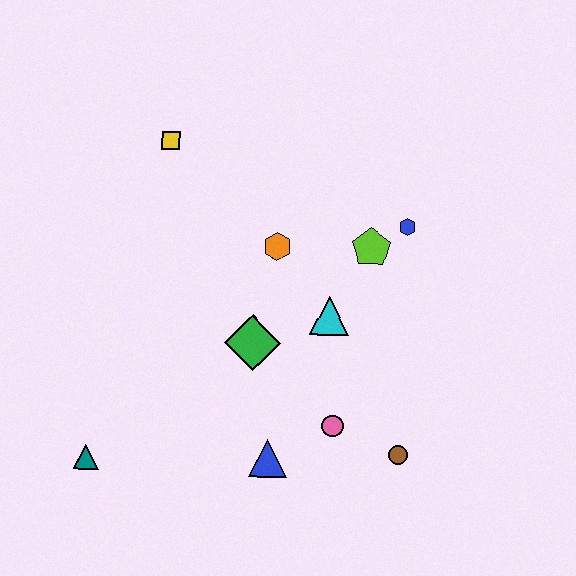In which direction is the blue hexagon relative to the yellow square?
The blue hexagon is to the right of the yellow square.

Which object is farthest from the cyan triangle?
The teal triangle is farthest from the cyan triangle.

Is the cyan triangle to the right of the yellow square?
Yes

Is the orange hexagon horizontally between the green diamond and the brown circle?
Yes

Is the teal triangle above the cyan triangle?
No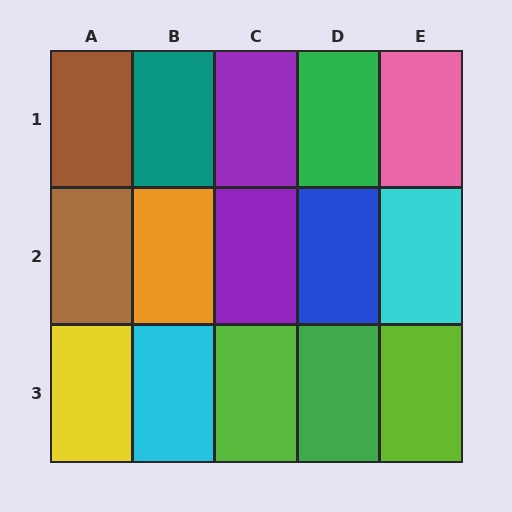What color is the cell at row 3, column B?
Cyan.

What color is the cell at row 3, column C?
Lime.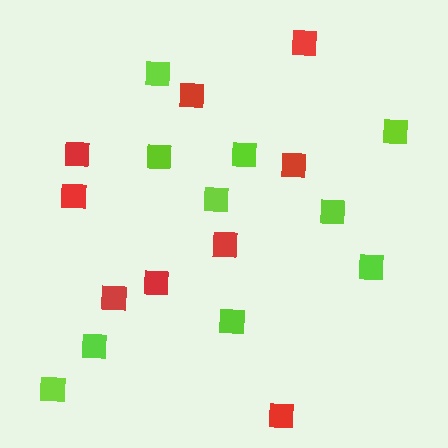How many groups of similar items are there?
There are 2 groups: one group of red squares (9) and one group of lime squares (10).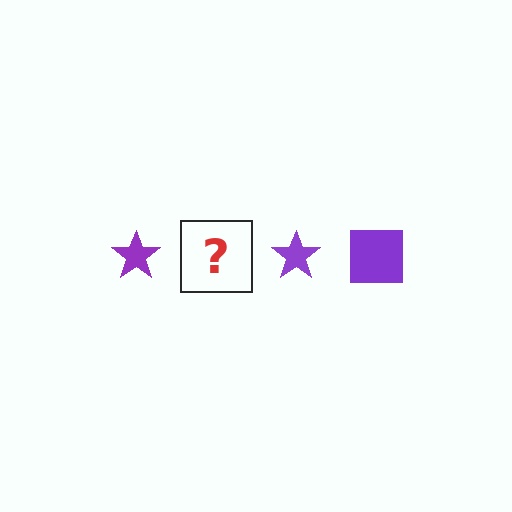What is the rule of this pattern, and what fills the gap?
The rule is that the pattern cycles through star, square shapes in purple. The gap should be filled with a purple square.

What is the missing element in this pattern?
The missing element is a purple square.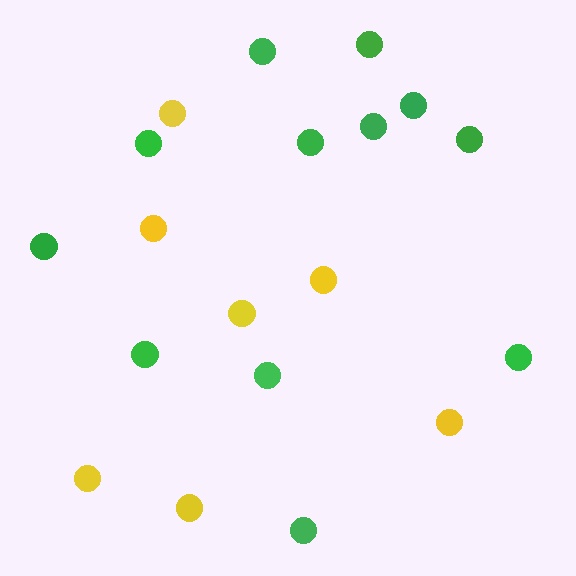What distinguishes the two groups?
There are 2 groups: one group of yellow circles (7) and one group of green circles (12).